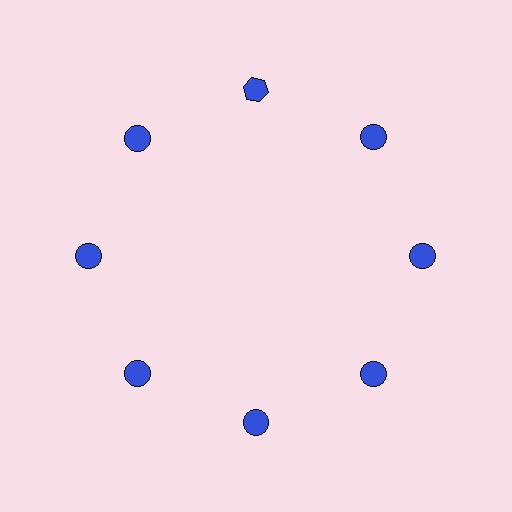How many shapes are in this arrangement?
There are 8 shapes arranged in a ring pattern.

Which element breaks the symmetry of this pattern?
The blue hexagon at roughly the 12 o'clock position breaks the symmetry. All other shapes are blue circles.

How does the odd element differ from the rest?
It has a different shape: hexagon instead of circle.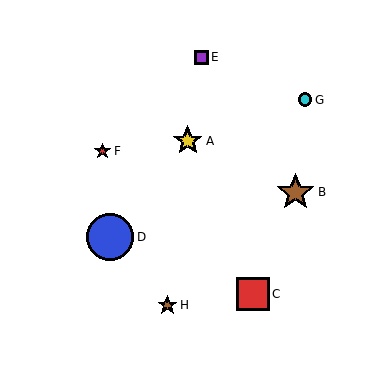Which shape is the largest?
The blue circle (labeled D) is the largest.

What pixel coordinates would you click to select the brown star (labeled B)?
Click at (296, 192) to select the brown star B.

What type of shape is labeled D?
Shape D is a blue circle.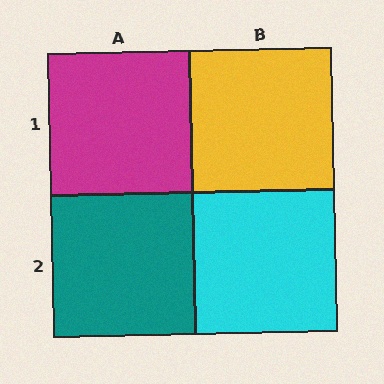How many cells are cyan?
1 cell is cyan.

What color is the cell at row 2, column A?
Teal.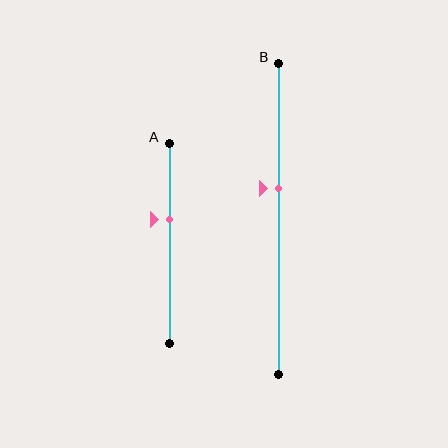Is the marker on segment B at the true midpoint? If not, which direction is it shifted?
No, the marker on segment B is shifted upward by about 10% of the segment length.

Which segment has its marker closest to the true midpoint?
Segment B has its marker closest to the true midpoint.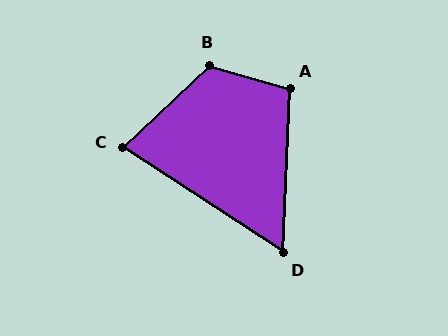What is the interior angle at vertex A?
Approximately 104 degrees (obtuse).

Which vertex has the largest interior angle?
B, at approximately 121 degrees.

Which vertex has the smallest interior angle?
D, at approximately 59 degrees.